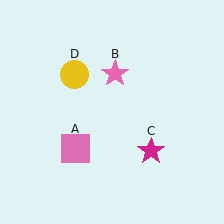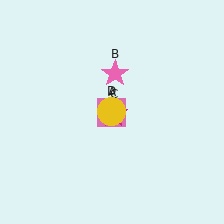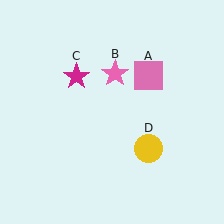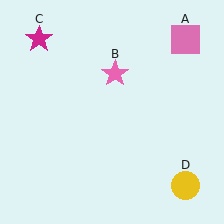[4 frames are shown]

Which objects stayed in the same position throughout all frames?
Pink star (object B) remained stationary.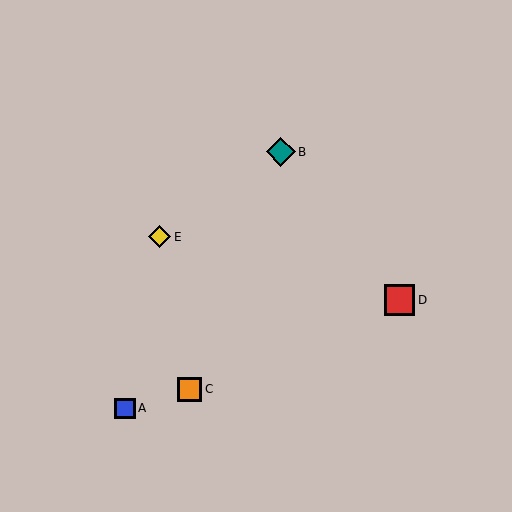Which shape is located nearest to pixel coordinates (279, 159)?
The teal diamond (labeled B) at (281, 152) is nearest to that location.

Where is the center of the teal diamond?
The center of the teal diamond is at (281, 152).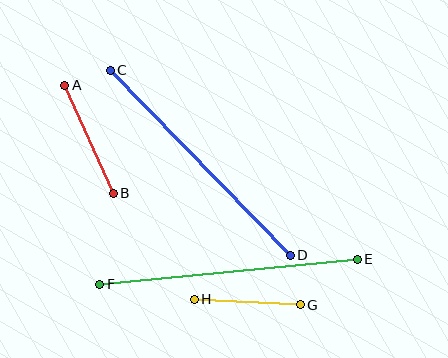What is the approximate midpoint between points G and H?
The midpoint is at approximately (247, 302) pixels.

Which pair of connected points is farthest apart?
Points E and F are farthest apart.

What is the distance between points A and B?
The distance is approximately 118 pixels.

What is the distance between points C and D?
The distance is approximately 258 pixels.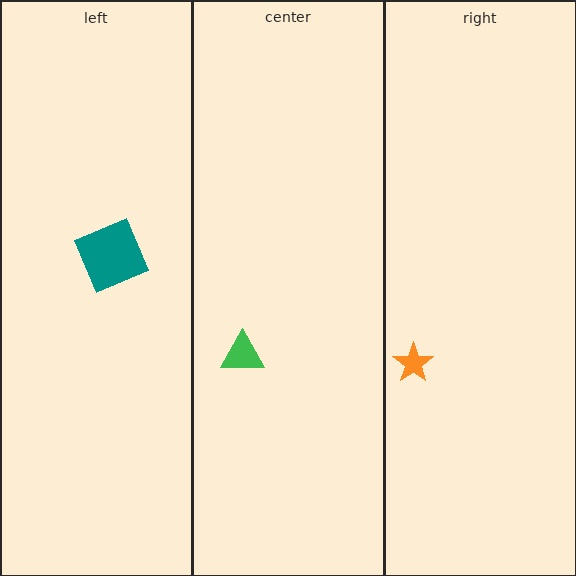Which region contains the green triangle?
The center region.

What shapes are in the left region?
The teal square.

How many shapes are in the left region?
1.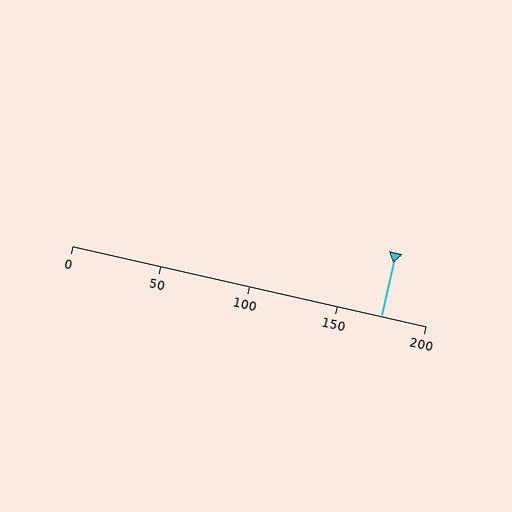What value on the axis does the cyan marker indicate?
The marker indicates approximately 175.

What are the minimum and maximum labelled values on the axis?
The axis runs from 0 to 200.